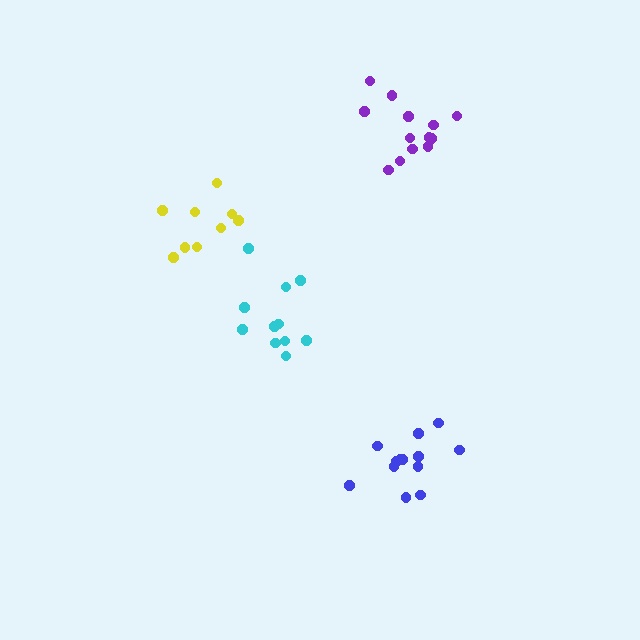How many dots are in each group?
Group 1: 11 dots, Group 2: 13 dots, Group 3: 9 dots, Group 4: 13 dots (46 total).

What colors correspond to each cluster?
The clusters are colored: cyan, purple, yellow, blue.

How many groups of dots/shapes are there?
There are 4 groups.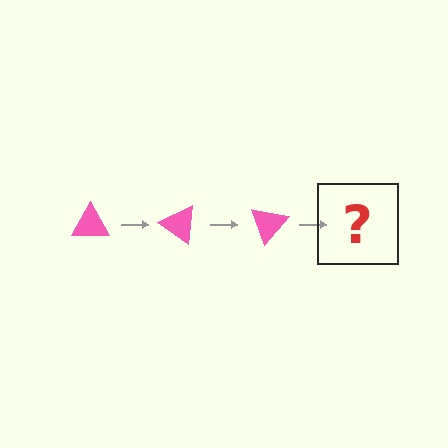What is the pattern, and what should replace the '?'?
The pattern is that the triangle rotates 35 degrees each step. The '?' should be a pink triangle rotated 105 degrees.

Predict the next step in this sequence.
The next step is a pink triangle rotated 105 degrees.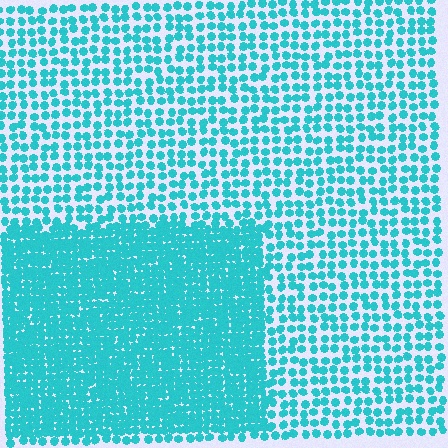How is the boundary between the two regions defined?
The boundary is defined by a change in element density (approximately 2.2x ratio). All elements are the same color, size, and shape.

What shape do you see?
I see a rectangle.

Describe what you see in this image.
The image contains small cyan elements arranged at two different densities. A rectangle-shaped region is visible where the elements are more densely packed than the surrounding area.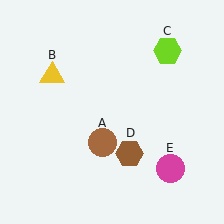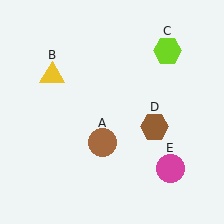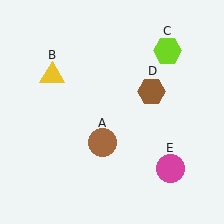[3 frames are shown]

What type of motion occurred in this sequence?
The brown hexagon (object D) rotated counterclockwise around the center of the scene.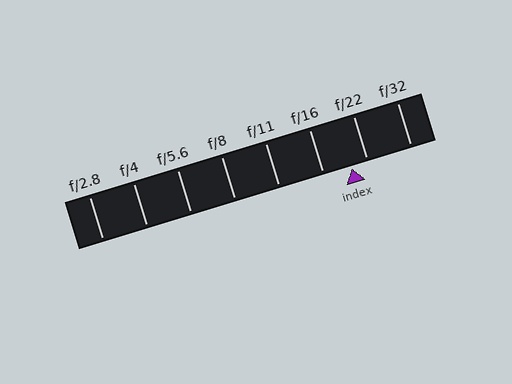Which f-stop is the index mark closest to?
The index mark is closest to f/22.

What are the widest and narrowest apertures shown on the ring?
The widest aperture shown is f/2.8 and the narrowest is f/32.